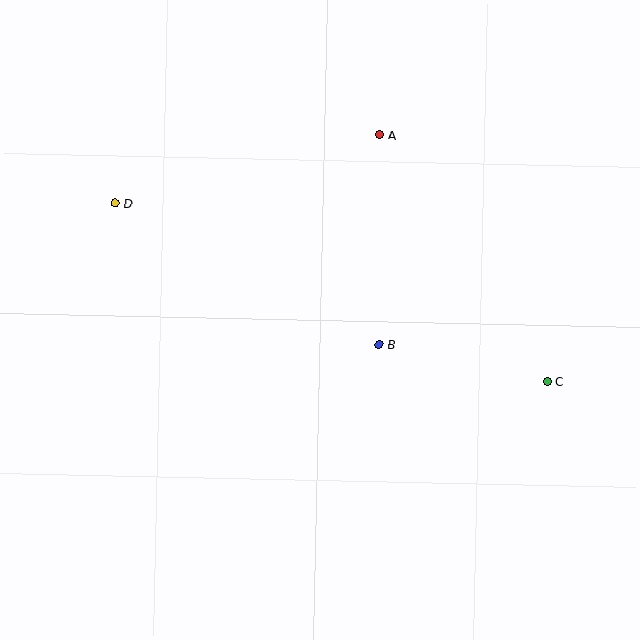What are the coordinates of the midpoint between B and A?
The midpoint between B and A is at (380, 240).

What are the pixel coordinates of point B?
Point B is at (379, 345).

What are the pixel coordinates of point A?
Point A is at (380, 135).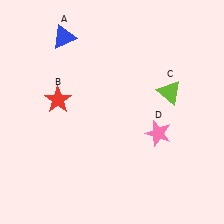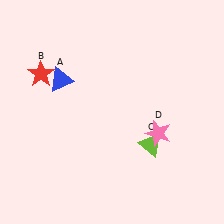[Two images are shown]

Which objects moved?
The objects that moved are: the blue triangle (A), the red star (B), the lime triangle (C).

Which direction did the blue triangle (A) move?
The blue triangle (A) moved down.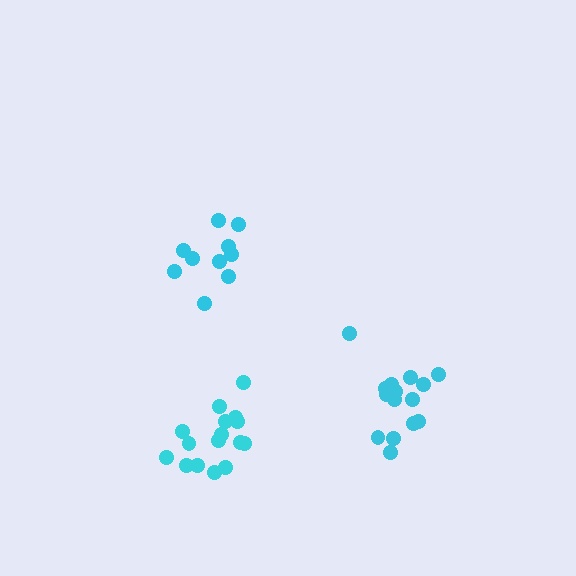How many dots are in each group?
Group 1: 10 dots, Group 2: 16 dots, Group 3: 15 dots (41 total).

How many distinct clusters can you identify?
There are 3 distinct clusters.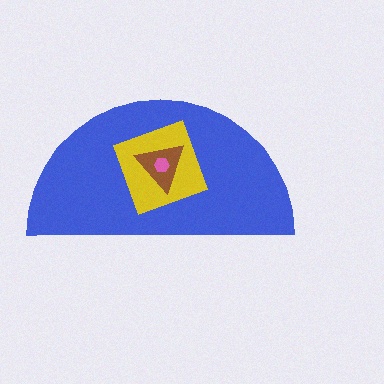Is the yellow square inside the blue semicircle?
Yes.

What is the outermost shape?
The blue semicircle.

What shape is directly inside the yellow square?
The brown triangle.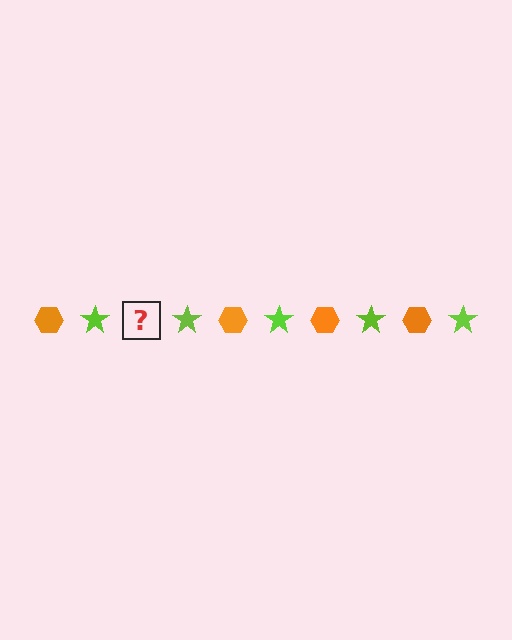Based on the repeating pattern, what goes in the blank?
The blank should be an orange hexagon.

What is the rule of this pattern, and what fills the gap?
The rule is that the pattern alternates between orange hexagon and lime star. The gap should be filled with an orange hexagon.